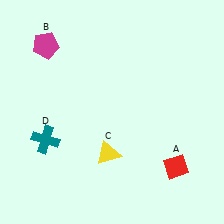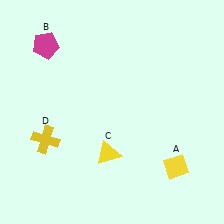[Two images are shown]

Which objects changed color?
A changed from red to yellow. D changed from teal to yellow.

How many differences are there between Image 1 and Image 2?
There are 2 differences between the two images.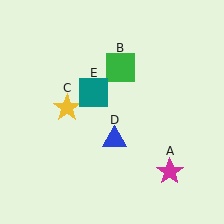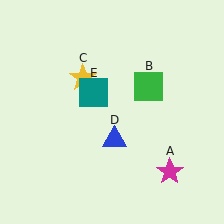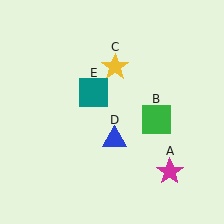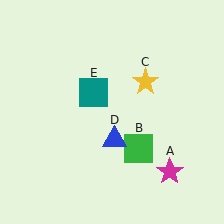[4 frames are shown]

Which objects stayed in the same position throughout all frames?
Magenta star (object A) and blue triangle (object D) and teal square (object E) remained stationary.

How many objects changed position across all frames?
2 objects changed position: green square (object B), yellow star (object C).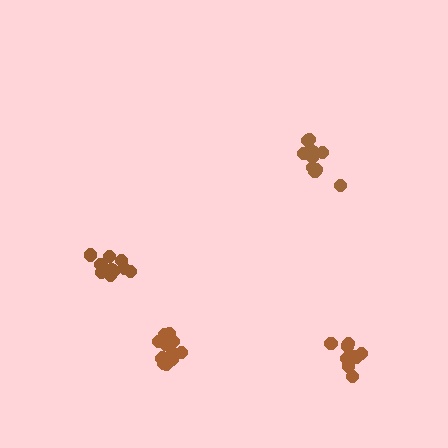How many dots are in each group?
Group 1: 12 dots, Group 2: 15 dots, Group 3: 9 dots, Group 4: 13 dots (49 total).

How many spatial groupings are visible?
There are 4 spatial groupings.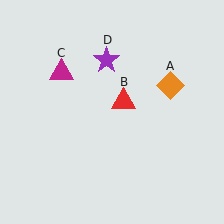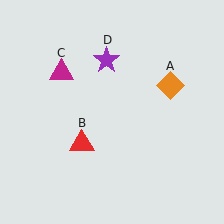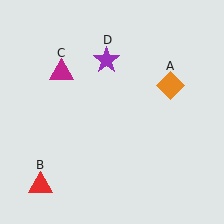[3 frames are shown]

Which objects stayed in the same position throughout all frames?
Orange diamond (object A) and magenta triangle (object C) and purple star (object D) remained stationary.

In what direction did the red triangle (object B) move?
The red triangle (object B) moved down and to the left.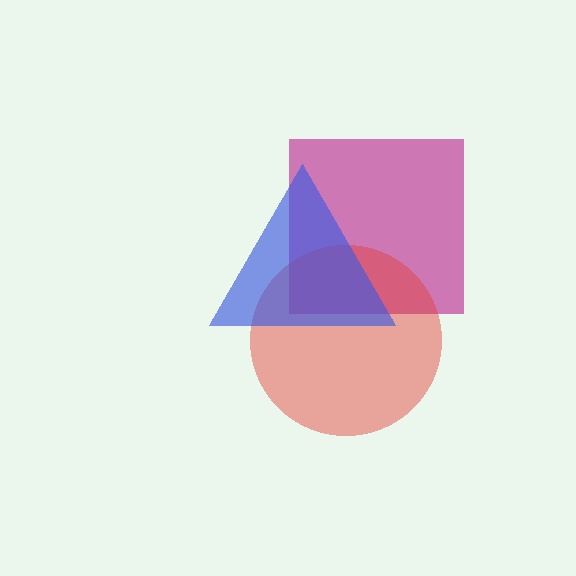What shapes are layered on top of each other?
The layered shapes are: a magenta square, a red circle, a blue triangle.